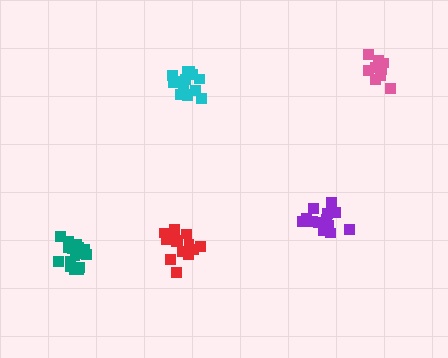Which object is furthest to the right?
The pink cluster is rightmost.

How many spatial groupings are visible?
There are 5 spatial groupings.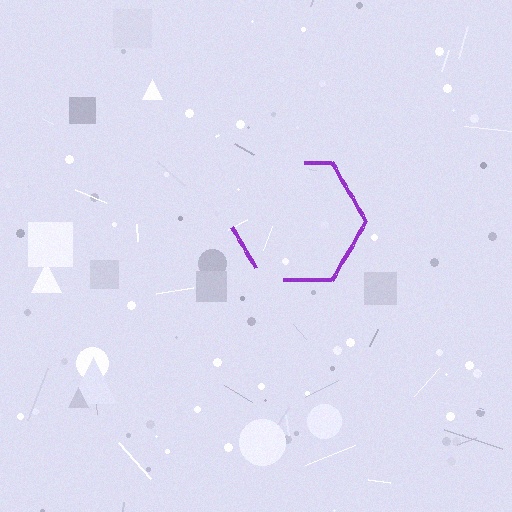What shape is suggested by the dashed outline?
The dashed outline suggests a hexagon.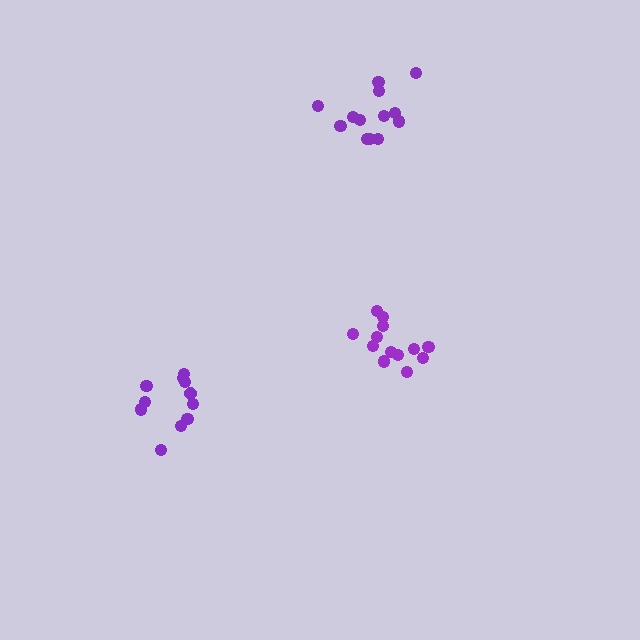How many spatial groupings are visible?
There are 3 spatial groupings.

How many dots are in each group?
Group 1: 11 dots, Group 2: 13 dots, Group 3: 13 dots (37 total).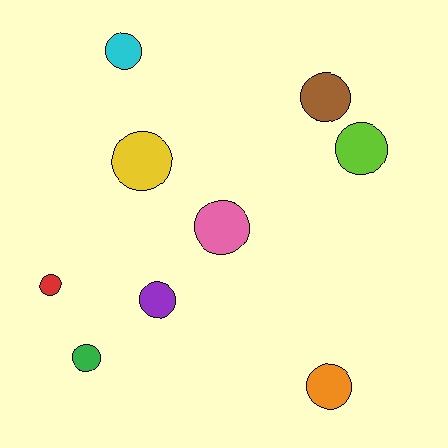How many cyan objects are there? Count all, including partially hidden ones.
There is 1 cyan object.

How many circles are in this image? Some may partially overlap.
There are 9 circles.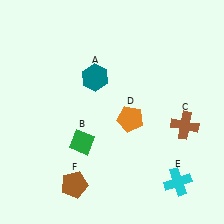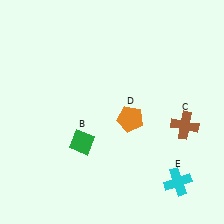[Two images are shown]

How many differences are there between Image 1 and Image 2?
There are 2 differences between the two images.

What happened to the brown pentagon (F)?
The brown pentagon (F) was removed in Image 2. It was in the bottom-left area of Image 1.